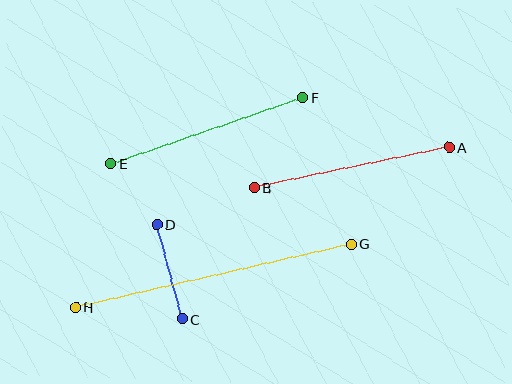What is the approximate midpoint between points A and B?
The midpoint is at approximately (352, 167) pixels.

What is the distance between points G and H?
The distance is approximately 283 pixels.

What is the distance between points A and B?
The distance is approximately 199 pixels.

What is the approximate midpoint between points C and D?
The midpoint is at approximately (170, 271) pixels.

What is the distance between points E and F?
The distance is approximately 203 pixels.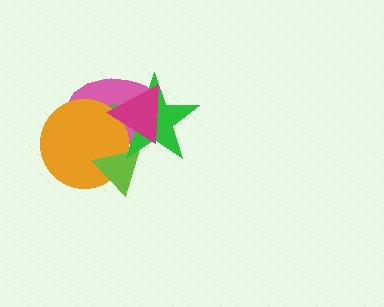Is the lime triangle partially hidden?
Yes, it is partially covered by another shape.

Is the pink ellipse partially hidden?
Yes, it is partially covered by another shape.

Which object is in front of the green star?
The magenta triangle is in front of the green star.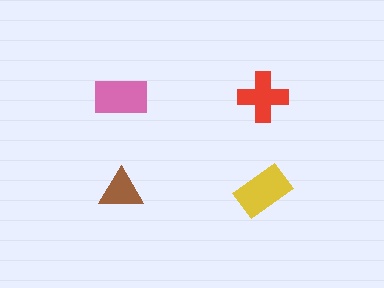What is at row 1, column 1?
A pink rectangle.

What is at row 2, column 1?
A brown triangle.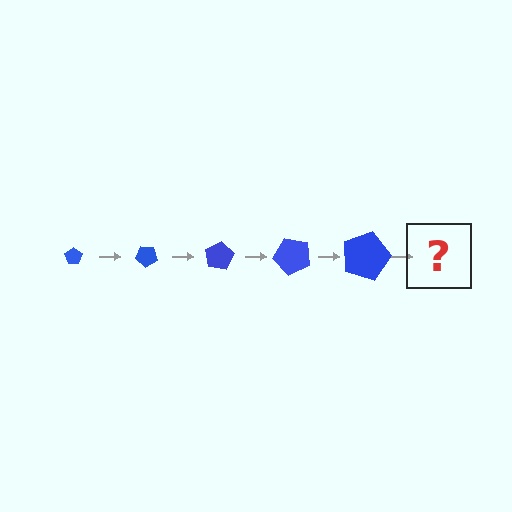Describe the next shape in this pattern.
It should be a pentagon, larger than the previous one and rotated 200 degrees from the start.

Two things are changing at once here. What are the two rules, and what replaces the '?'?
The two rules are that the pentagon grows larger each step and it rotates 40 degrees each step. The '?' should be a pentagon, larger than the previous one and rotated 200 degrees from the start.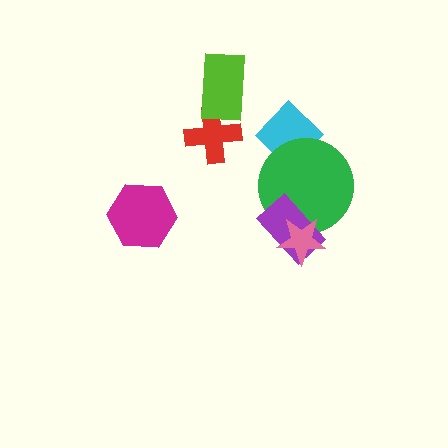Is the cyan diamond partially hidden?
Yes, it is partially covered by another shape.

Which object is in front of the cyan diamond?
The green circle is in front of the cyan diamond.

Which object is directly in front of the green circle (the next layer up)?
The purple rectangle is directly in front of the green circle.